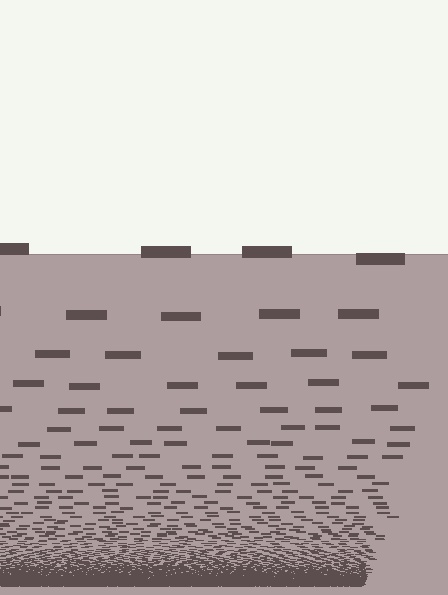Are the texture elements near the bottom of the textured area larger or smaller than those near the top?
Smaller. The gradient is inverted — elements near the bottom are smaller and denser.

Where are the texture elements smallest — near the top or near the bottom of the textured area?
Near the bottom.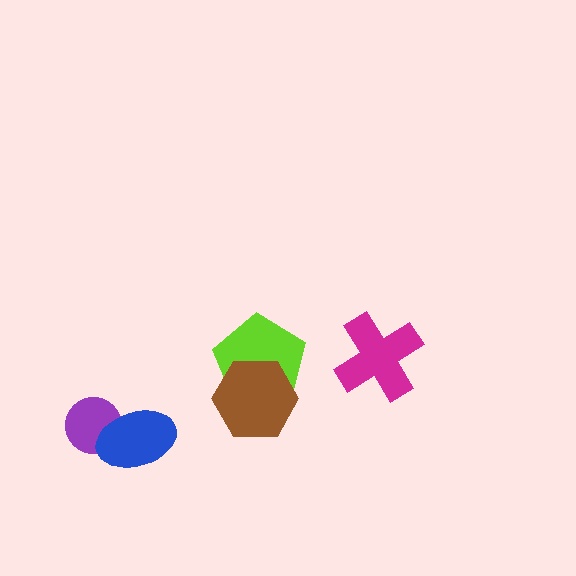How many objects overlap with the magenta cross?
0 objects overlap with the magenta cross.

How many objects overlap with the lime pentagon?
1 object overlaps with the lime pentagon.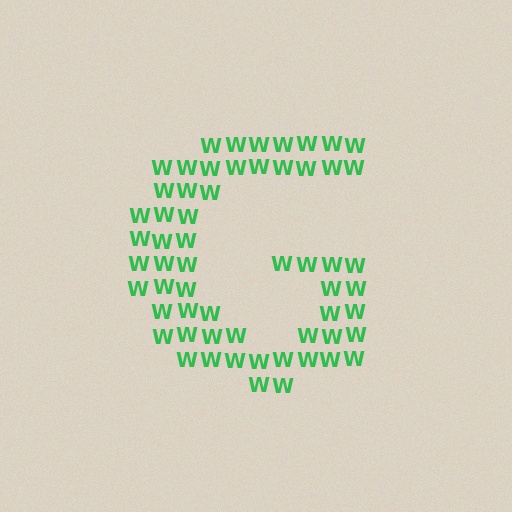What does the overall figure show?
The overall figure shows the letter G.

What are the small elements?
The small elements are letter W's.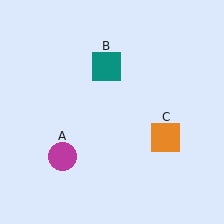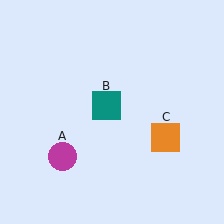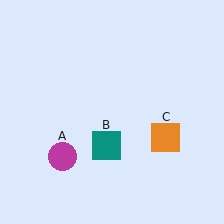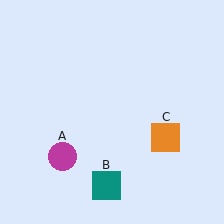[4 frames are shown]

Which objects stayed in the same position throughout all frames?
Magenta circle (object A) and orange square (object C) remained stationary.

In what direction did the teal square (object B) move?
The teal square (object B) moved down.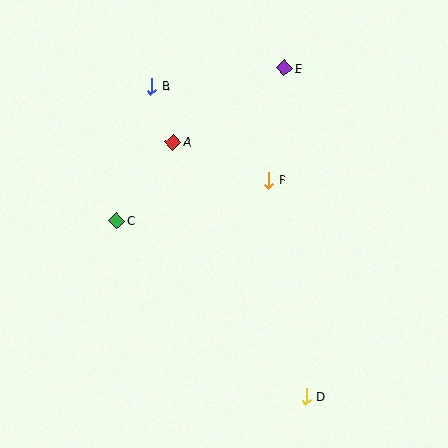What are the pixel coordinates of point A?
Point A is at (173, 142).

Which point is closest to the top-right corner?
Point E is closest to the top-right corner.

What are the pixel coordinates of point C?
Point C is at (117, 221).